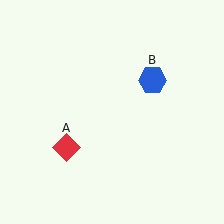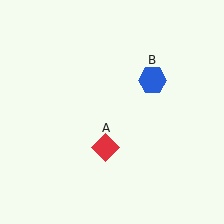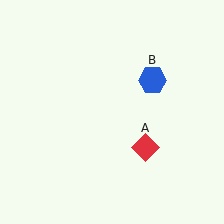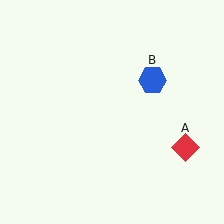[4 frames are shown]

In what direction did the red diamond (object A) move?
The red diamond (object A) moved right.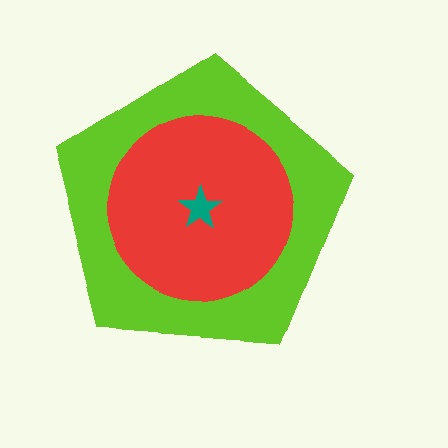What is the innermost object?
The teal star.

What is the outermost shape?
The lime pentagon.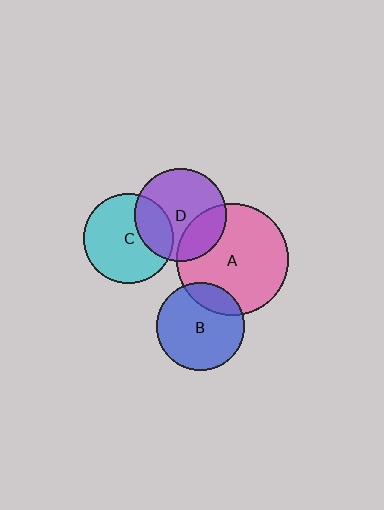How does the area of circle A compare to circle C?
Approximately 1.5 times.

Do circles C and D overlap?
Yes.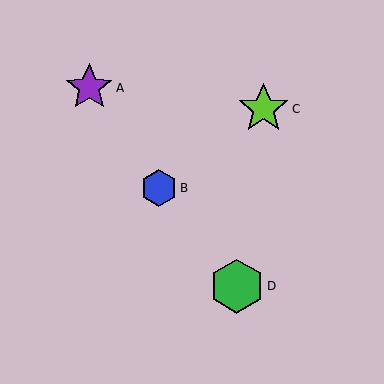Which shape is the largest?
The green hexagon (labeled D) is the largest.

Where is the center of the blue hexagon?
The center of the blue hexagon is at (159, 188).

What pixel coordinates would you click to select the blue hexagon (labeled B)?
Click at (159, 188) to select the blue hexagon B.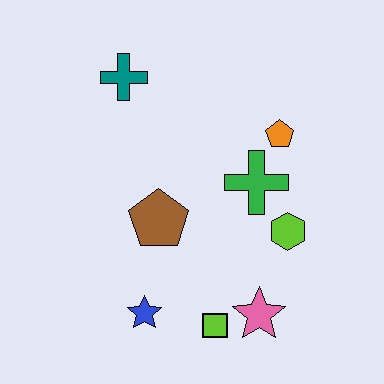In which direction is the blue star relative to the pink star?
The blue star is to the left of the pink star.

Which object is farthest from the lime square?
The teal cross is farthest from the lime square.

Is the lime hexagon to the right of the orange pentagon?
Yes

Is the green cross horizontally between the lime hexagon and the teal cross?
Yes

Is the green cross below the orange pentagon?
Yes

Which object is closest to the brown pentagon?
The blue star is closest to the brown pentagon.